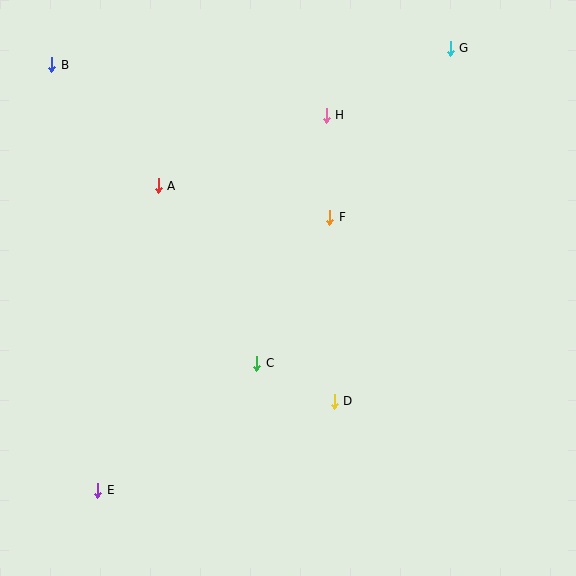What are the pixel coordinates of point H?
Point H is at (326, 115).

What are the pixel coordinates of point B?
Point B is at (52, 65).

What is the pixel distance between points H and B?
The distance between H and B is 279 pixels.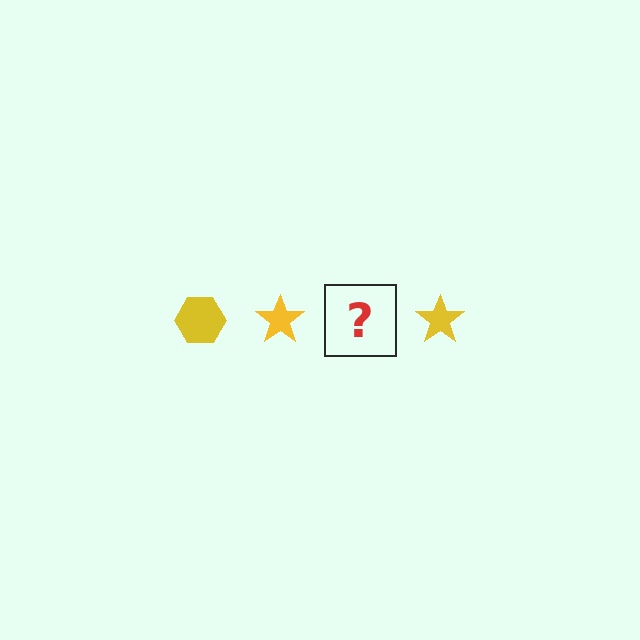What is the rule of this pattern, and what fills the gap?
The rule is that the pattern cycles through hexagon, star shapes in yellow. The gap should be filled with a yellow hexagon.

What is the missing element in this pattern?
The missing element is a yellow hexagon.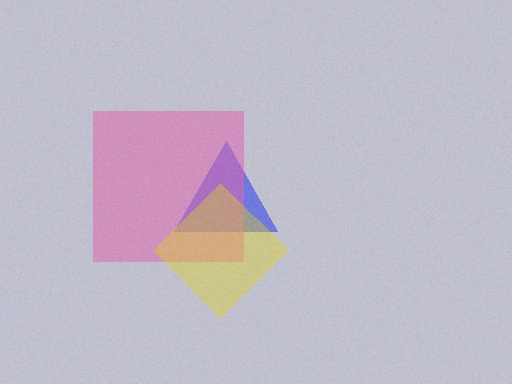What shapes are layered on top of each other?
The layered shapes are: a blue triangle, a pink square, a yellow diamond.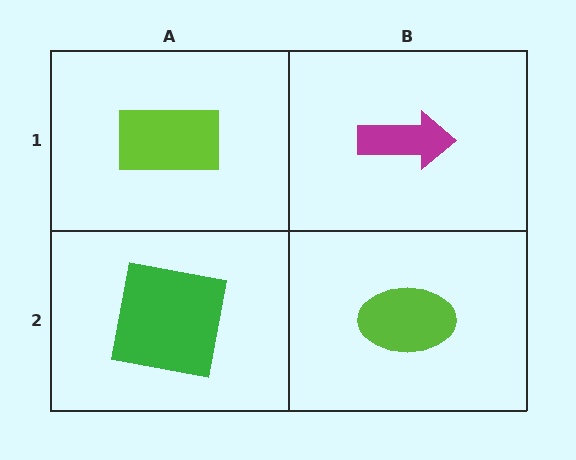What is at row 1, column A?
A lime rectangle.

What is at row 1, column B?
A magenta arrow.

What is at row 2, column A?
A green square.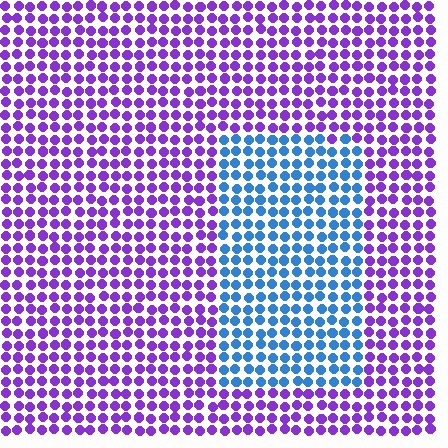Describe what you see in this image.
The image is filled with small purple elements in a uniform arrangement. A rectangle-shaped region is visible where the elements are tinted to a slightly different hue, forming a subtle color boundary.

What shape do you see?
I see a rectangle.